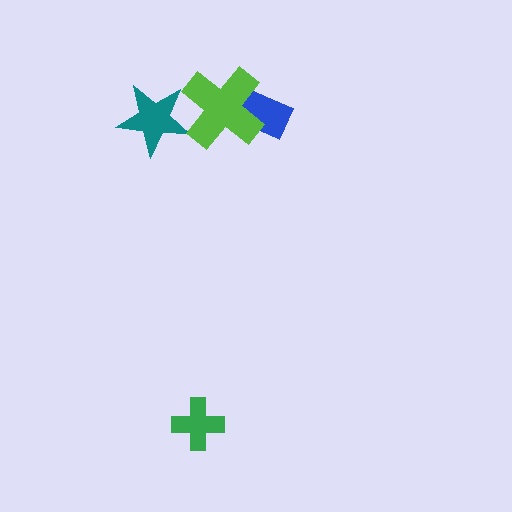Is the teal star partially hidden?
Yes, it is partially covered by another shape.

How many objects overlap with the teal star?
1 object overlaps with the teal star.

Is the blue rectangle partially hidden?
Yes, it is partially covered by another shape.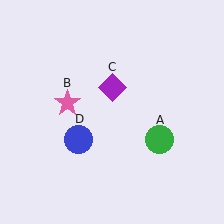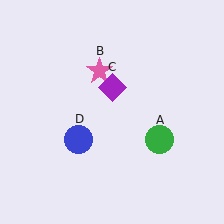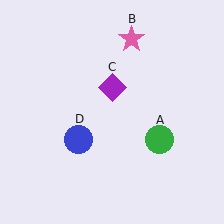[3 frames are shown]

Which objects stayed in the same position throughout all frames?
Green circle (object A) and purple diamond (object C) and blue circle (object D) remained stationary.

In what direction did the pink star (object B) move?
The pink star (object B) moved up and to the right.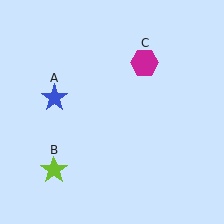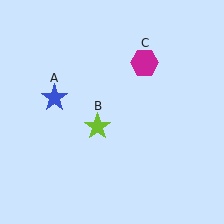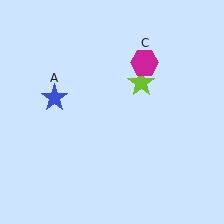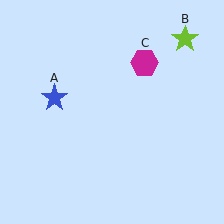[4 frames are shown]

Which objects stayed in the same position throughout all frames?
Blue star (object A) and magenta hexagon (object C) remained stationary.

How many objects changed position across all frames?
1 object changed position: lime star (object B).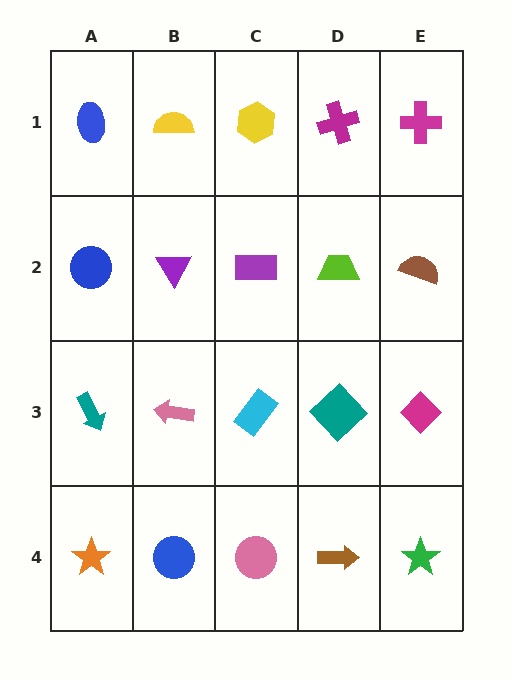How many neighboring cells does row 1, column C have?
3.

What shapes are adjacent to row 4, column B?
A pink arrow (row 3, column B), an orange star (row 4, column A), a pink circle (row 4, column C).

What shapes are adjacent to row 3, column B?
A purple triangle (row 2, column B), a blue circle (row 4, column B), a teal arrow (row 3, column A), a cyan rectangle (row 3, column C).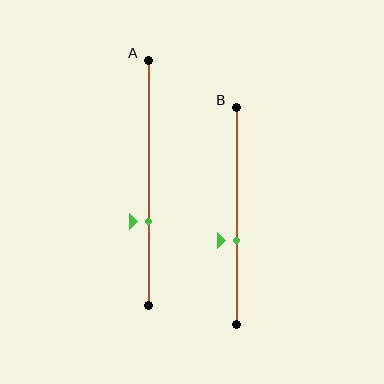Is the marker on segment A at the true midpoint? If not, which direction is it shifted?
No, the marker on segment A is shifted downward by about 16% of the segment length.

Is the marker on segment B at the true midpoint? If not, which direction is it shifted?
No, the marker on segment B is shifted downward by about 11% of the segment length.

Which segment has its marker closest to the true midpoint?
Segment B has its marker closest to the true midpoint.